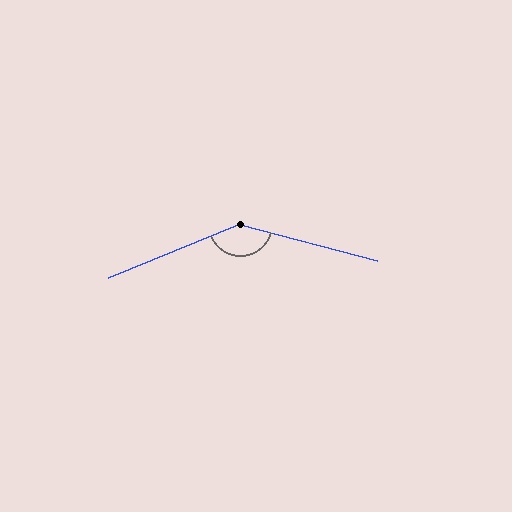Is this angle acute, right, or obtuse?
It is obtuse.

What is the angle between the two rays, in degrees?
Approximately 143 degrees.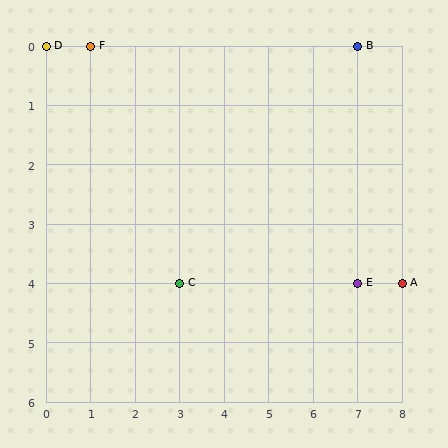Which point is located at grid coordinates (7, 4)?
Point E is at (7, 4).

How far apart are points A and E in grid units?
Points A and E are 1 column apart.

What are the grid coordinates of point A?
Point A is at grid coordinates (8, 4).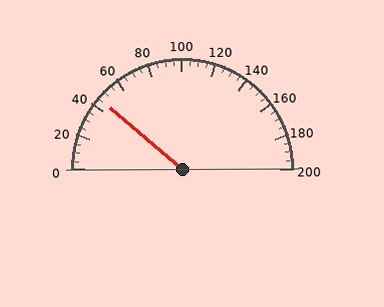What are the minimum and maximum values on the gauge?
The gauge ranges from 0 to 200.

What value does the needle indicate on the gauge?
The needle indicates approximately 45.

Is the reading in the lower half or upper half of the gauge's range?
The reading is in the lower half of the range (0 to 200).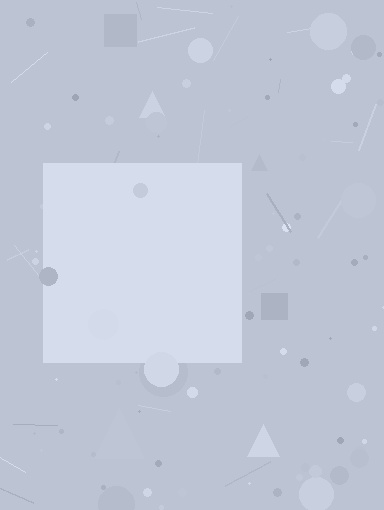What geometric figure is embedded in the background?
A square is embedded in the background.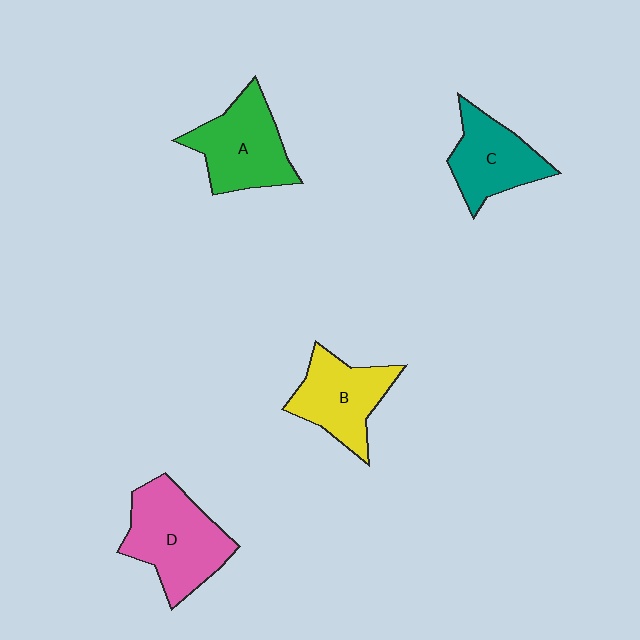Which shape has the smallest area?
Shape C (teal).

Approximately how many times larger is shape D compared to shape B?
Approximately 1.3 times.